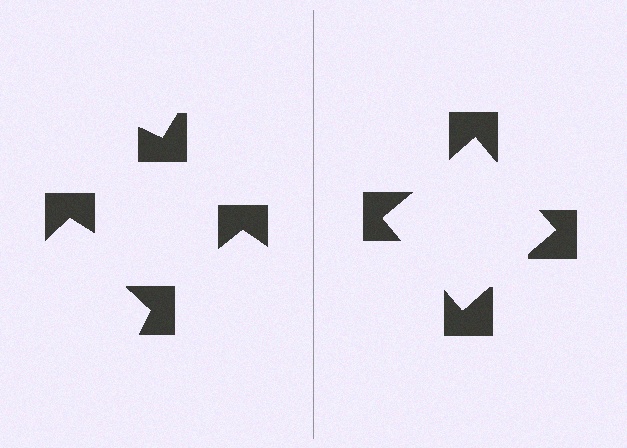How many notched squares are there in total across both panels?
8 — 4 on each side.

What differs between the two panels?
The notched squares are positioned identically on both sides; only the wedge orientations differ. On the right they align to a square; on the left they are misaligned.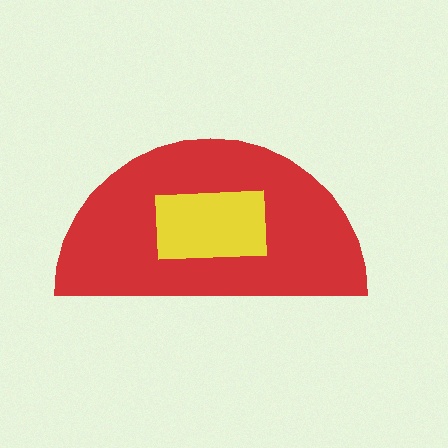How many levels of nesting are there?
2.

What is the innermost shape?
The yellow rectangle.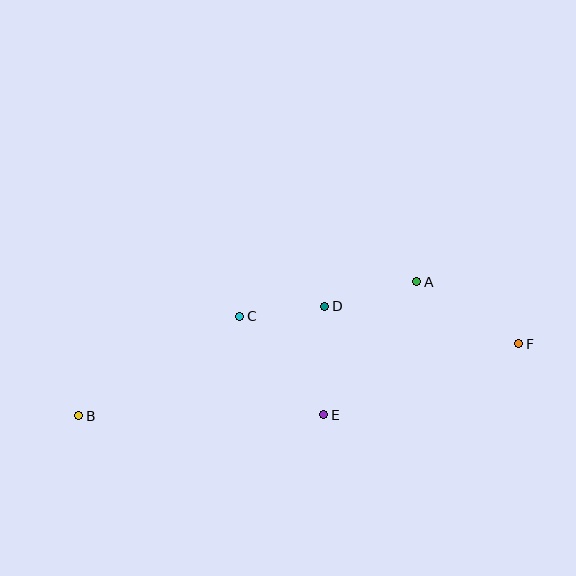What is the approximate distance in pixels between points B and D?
The distance between B and D is approximately 269 pixels.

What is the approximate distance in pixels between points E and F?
The distance between E and F is approximately 208 pixels.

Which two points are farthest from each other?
Points B and F are farthest from each other.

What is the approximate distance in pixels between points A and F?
The distance between A and F is approximately 120 pixels.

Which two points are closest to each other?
Points C and D are closest to each other.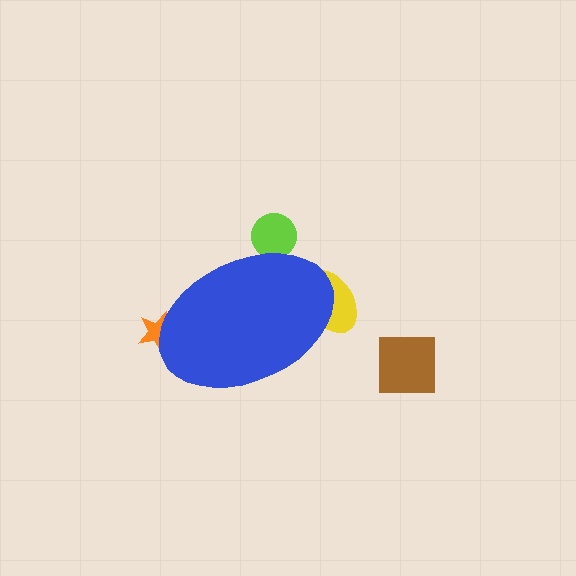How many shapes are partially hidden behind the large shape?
3 shapes are partially hidden.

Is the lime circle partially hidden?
Yes, the lime circle is partially hidden behind the blue ellipse.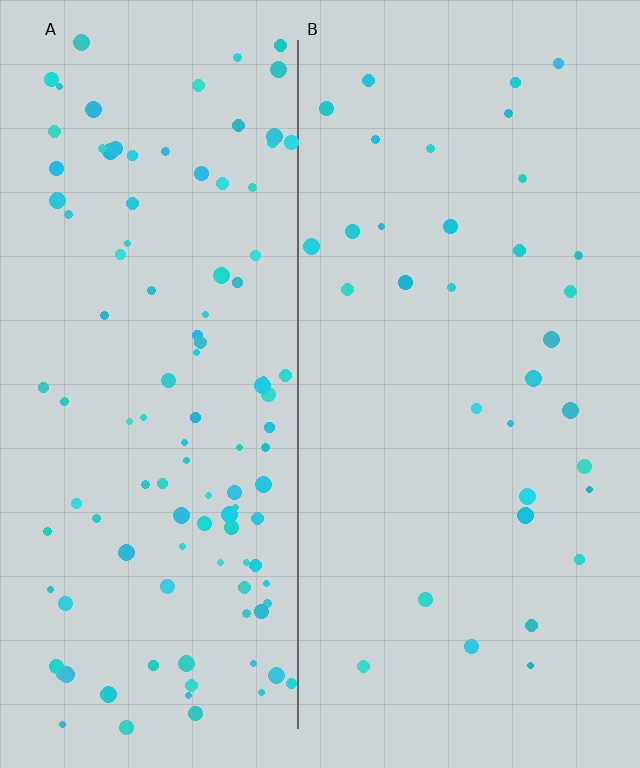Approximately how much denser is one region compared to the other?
Approximately 3.3× — region A over region B.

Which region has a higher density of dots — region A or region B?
A (the left).